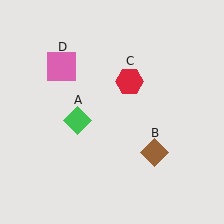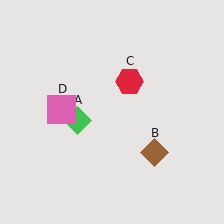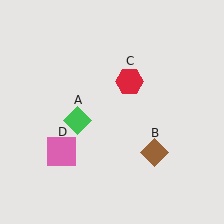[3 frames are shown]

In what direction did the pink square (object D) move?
The pink square (object D) moved down.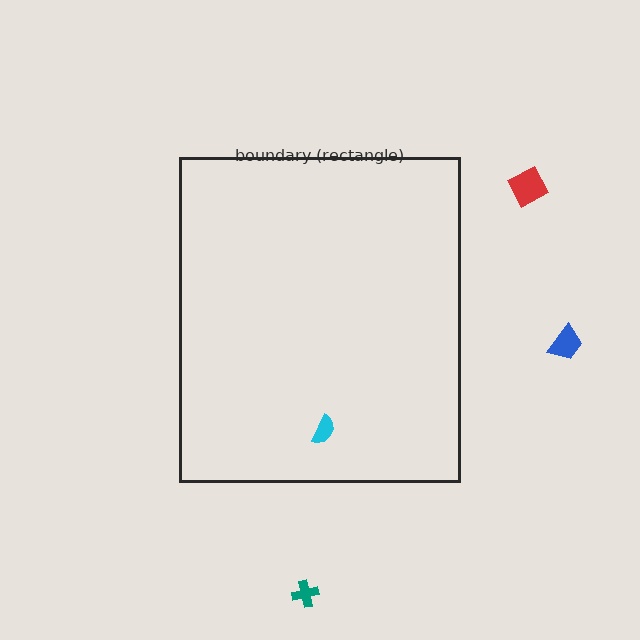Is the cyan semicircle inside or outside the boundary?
Inside.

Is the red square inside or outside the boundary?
Outside.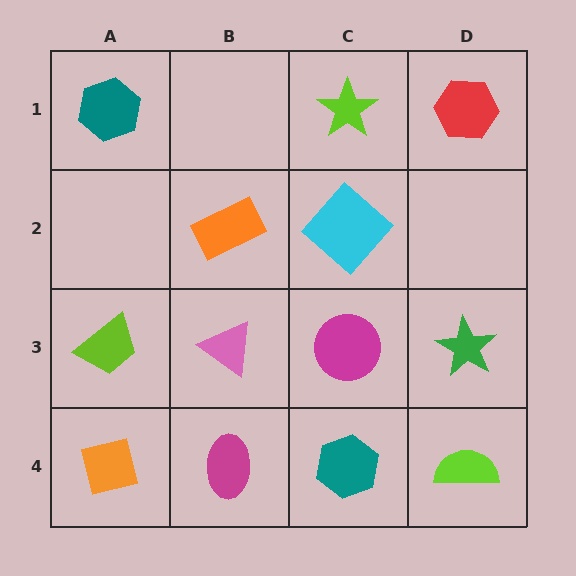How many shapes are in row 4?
4 shapes.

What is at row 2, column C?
A cyan diamond.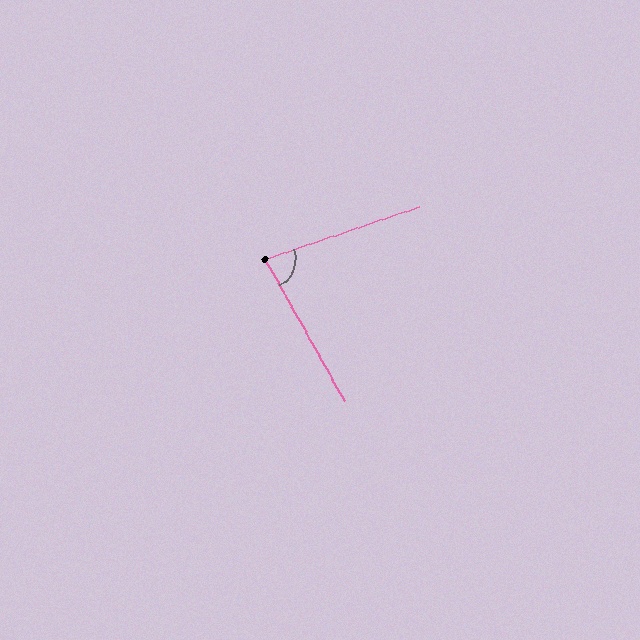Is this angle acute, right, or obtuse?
It is acute.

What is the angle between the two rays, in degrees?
Approximately 80 degrees.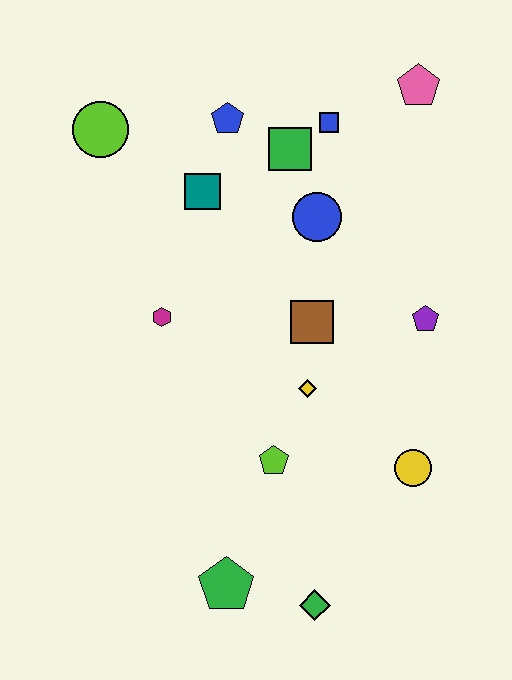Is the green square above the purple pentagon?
Yes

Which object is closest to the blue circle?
The green square is closest to the blue circle.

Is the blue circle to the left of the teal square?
No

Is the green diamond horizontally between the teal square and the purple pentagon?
Yes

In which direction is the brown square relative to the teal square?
The brown square is below the teal square.